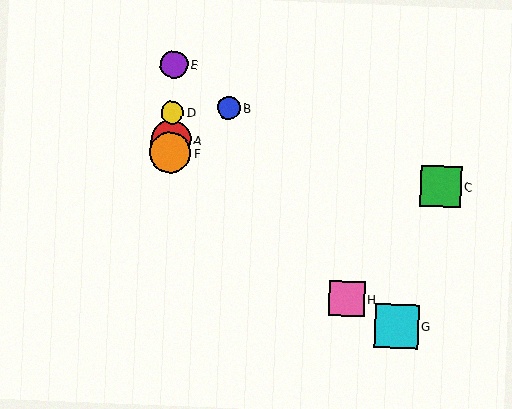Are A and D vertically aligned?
Yes, both are at x≈171.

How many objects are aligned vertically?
4 objects (A, D, E, F) are aligned vertically.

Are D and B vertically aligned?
No, D is at x≈172 and B is at x≈229.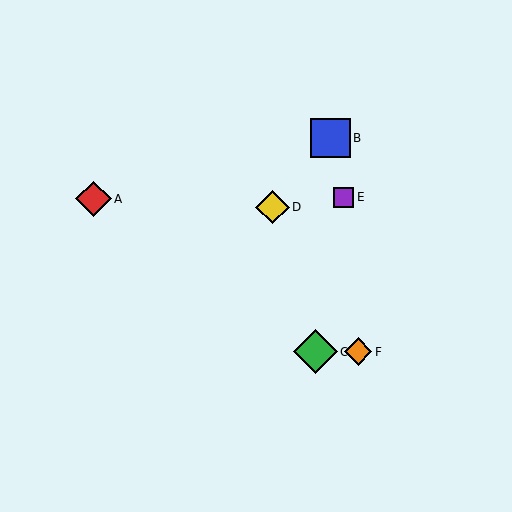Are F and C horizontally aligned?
Yes, both are at y≈352.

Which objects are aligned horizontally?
Objects C, F are aligned horizontally.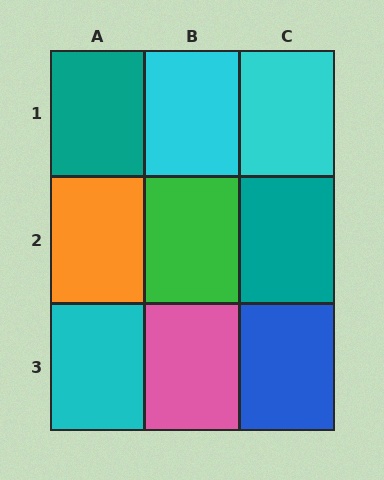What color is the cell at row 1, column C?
Cyan.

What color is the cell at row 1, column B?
Cyan.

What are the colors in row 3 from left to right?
Cyan, pink, blue.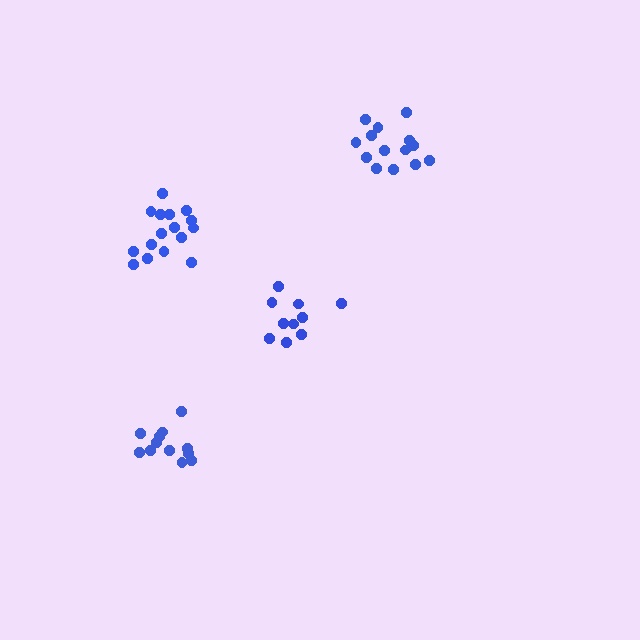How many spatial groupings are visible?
There are 4 spatial groupings.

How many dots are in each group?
Group 1: 10 dots, Group 2: 16 dots, Group 3: 14 dots, Group 4: 12 dots (52 total).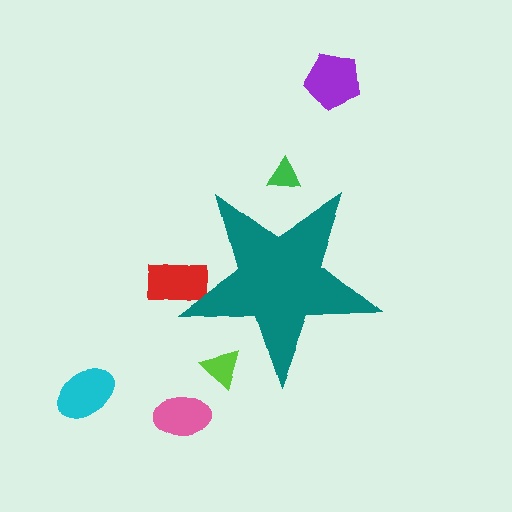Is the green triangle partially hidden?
Yes, the green triangle is partially hidden behind the teal star.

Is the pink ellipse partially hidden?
No, the pink ellipse is fully visible.